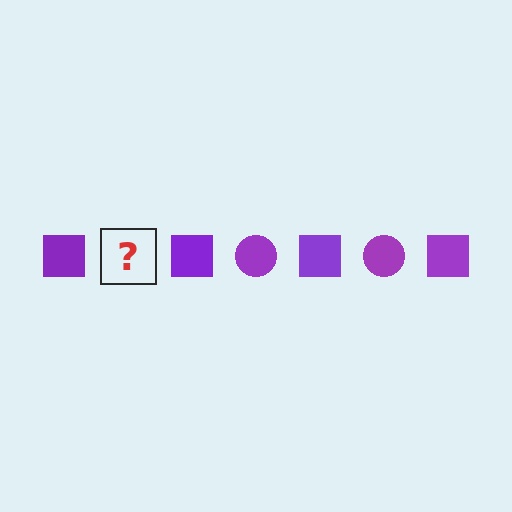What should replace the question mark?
The question mark should be replaced with a purple circle.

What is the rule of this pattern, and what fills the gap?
The rule is that the pattern cycles through square, circle shapes in purple. The gap should be filled with a purple circle.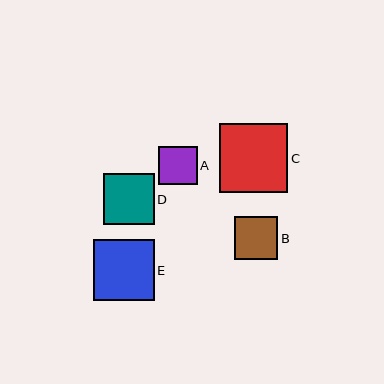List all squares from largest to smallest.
From largest to smallest: C, E, D, B, A.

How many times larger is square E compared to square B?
Square E is approximately 1.4 times the size of square B.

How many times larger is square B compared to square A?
Square B is approximately 1.1 times the size of square A.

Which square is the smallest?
Square A is the smallest with a size of approximately 38 pixels.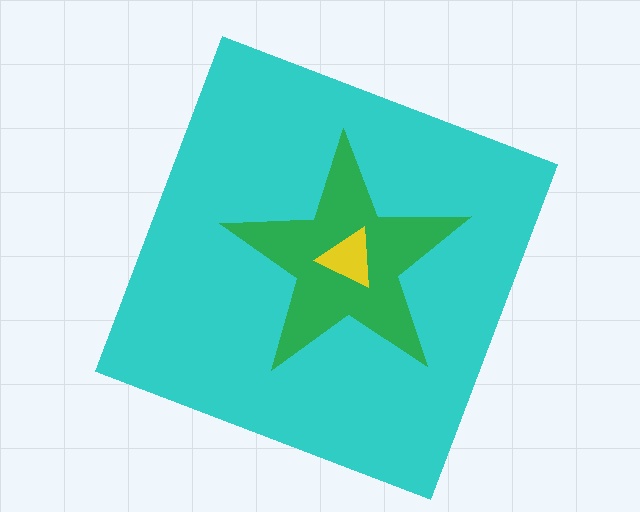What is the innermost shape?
The yellow triangle.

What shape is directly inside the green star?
The yellow triangle.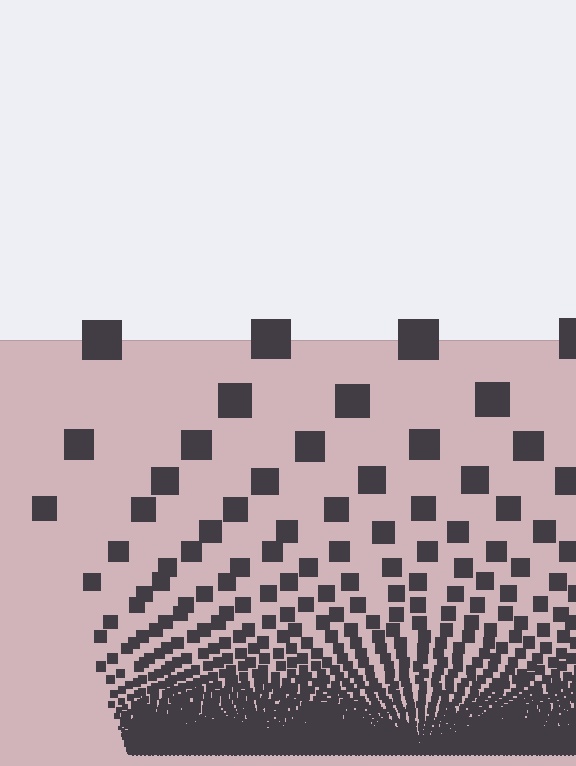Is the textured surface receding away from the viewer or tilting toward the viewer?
The surface appears to tilt toward the viewer. Texture elements get larger and sparser toward the top.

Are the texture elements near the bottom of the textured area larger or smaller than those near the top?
Smaller. The gradient is inverted — elements near the bottom are smaller and denser.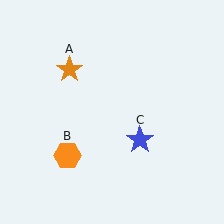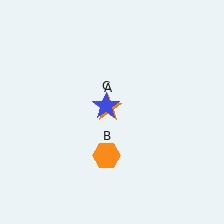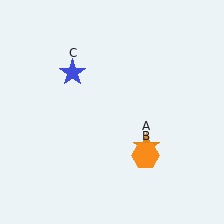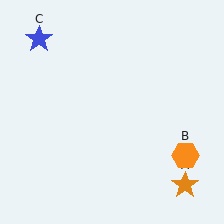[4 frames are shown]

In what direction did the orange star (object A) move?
The orange star (object A) moved down and to the right.